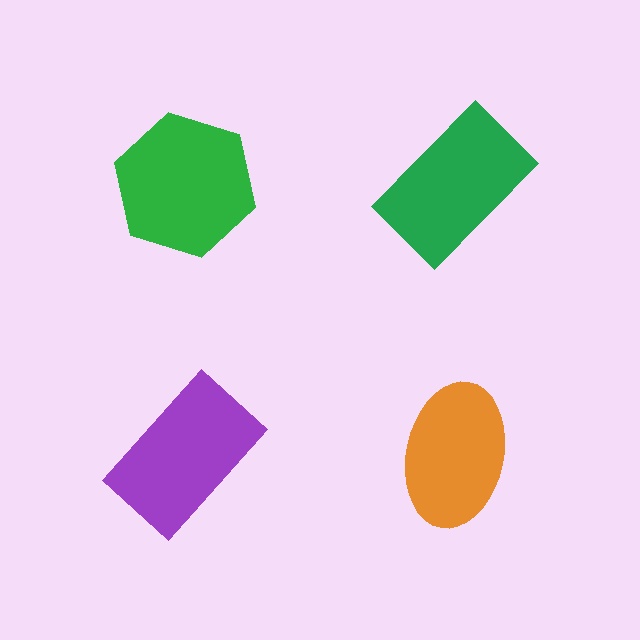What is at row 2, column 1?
A purple rectangle.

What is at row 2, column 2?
An orange ellipse.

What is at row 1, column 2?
A green rectangle.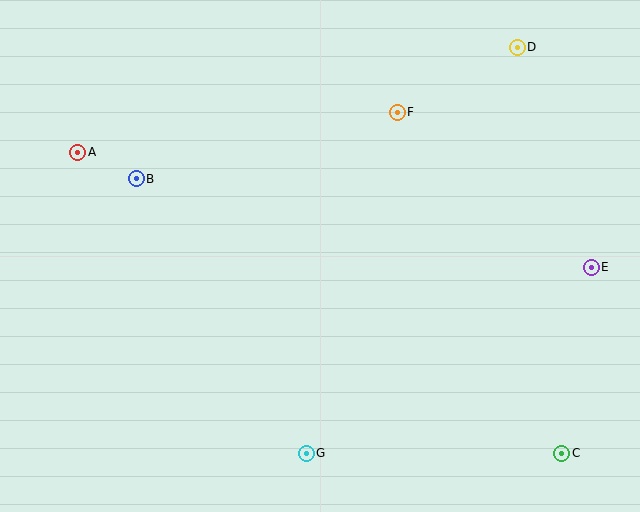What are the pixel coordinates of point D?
Point D is at (517, 47).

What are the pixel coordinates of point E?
Point E is at (591, 267).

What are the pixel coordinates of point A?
Point A is at (78, 152).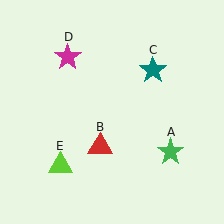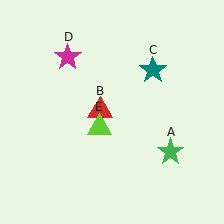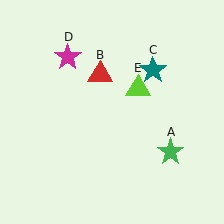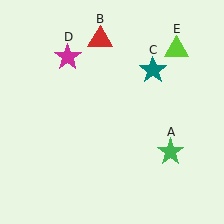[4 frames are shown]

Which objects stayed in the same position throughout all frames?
Green star (object A) and teal star (object C) and magenta star (object D) remained stationary.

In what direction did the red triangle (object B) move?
The red triangle (object B) moved up.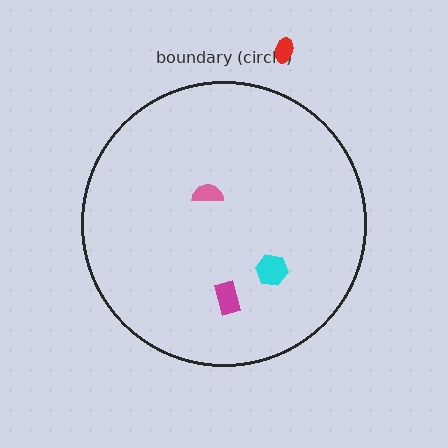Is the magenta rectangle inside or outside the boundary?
Inside.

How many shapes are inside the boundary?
3 inside, 1 outside.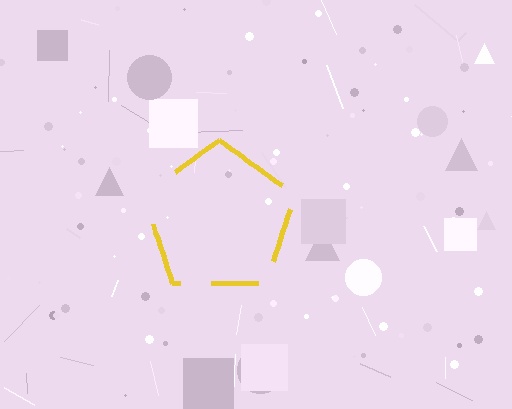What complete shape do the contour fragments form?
The contour fragments form a pentagon.